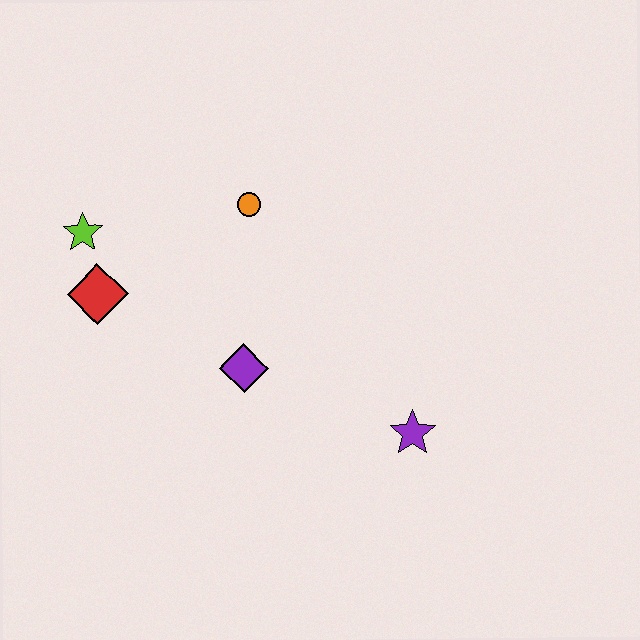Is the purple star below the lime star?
Yes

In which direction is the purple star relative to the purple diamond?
The purple star is to the right of the purple diamond.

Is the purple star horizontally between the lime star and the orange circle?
No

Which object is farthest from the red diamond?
The purple star is farthest from the red diamond.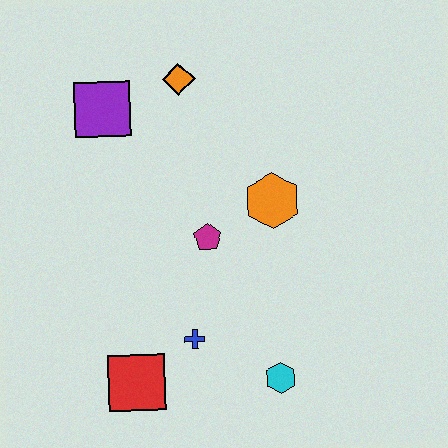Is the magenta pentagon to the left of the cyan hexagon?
Yes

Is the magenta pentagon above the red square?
Yes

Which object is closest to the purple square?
The orange diamond is closest to the purple square.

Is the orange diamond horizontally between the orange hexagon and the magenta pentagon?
No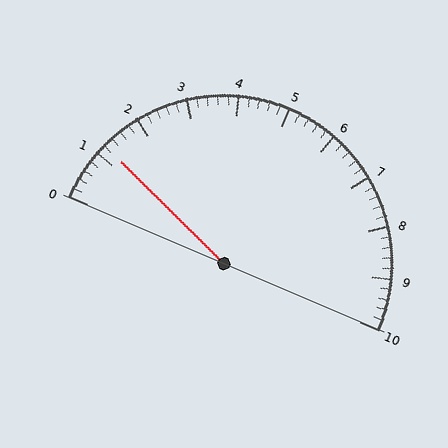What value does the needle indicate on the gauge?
The needle indicates approximately 1.2.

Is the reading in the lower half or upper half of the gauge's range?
The reading is in the lower half of the range (0 to 10).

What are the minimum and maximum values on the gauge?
The gauge ranges from 0 to 10.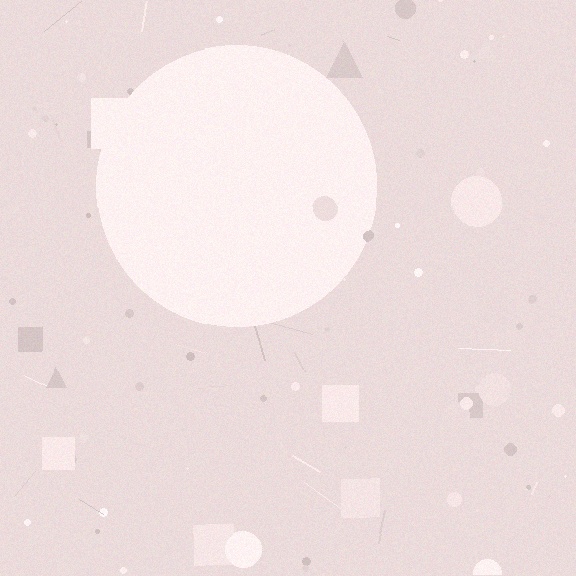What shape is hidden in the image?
A circle is hidden in the image.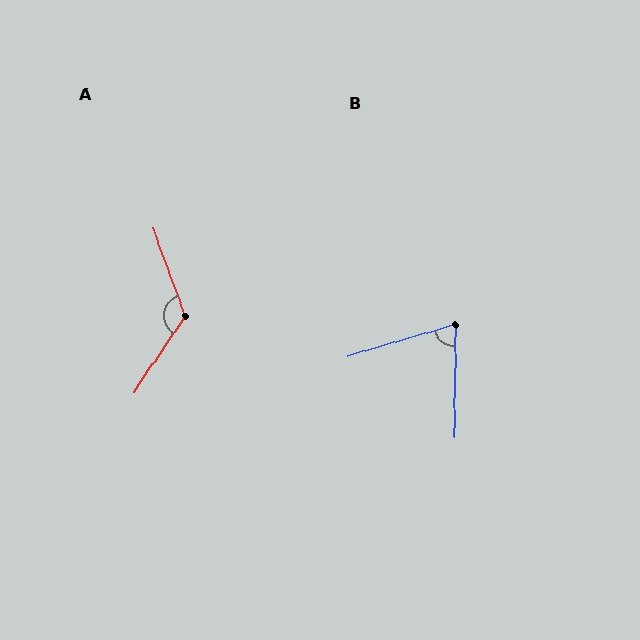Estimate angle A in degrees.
Approximately 126 degrees.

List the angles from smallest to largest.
B (73°), A (126°).